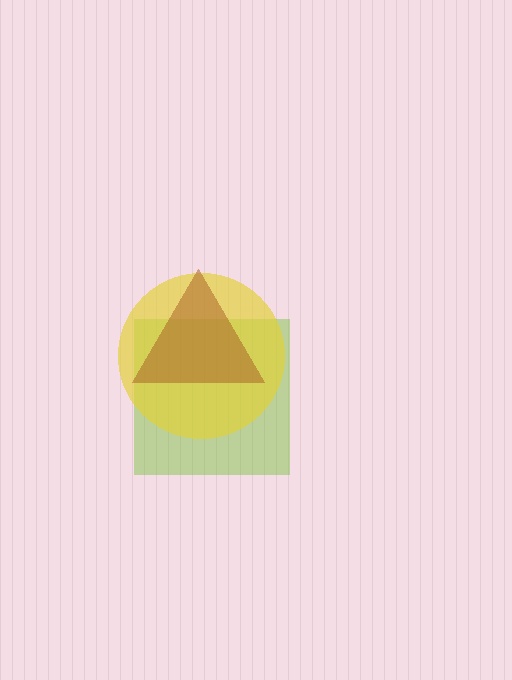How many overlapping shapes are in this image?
There are 3 overlapping shapes in the image.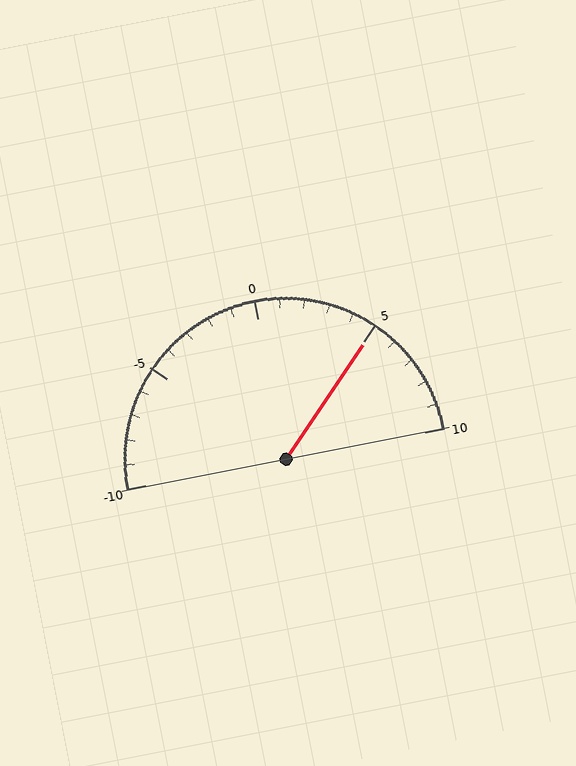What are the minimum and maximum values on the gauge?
The gauge ranges from -10 to 10.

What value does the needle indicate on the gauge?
The needle indicates approximately 5.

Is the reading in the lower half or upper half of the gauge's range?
The reading is in the upper half of the range (-10 to 10).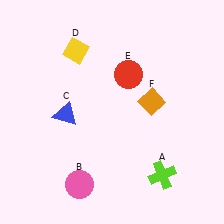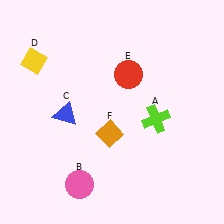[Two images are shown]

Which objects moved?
The objects that moved are: the lime cross (A), the yellow diamond (D), the orange diamond (F).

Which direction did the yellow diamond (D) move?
The yellow diamond (D) moved left.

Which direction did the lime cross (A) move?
The lime cross (A) moved up.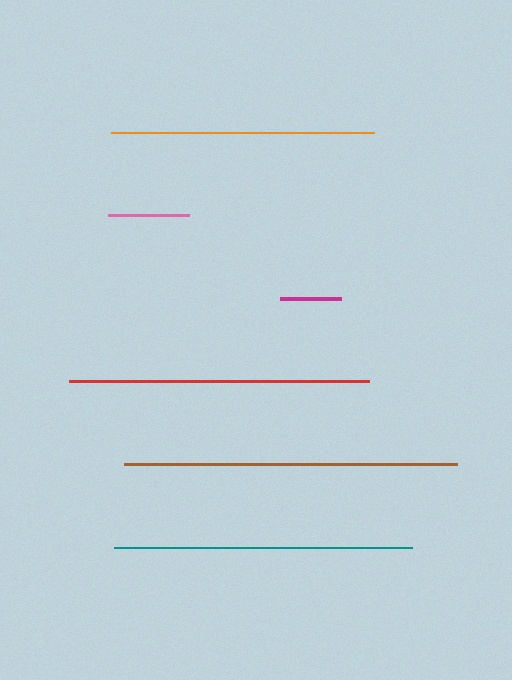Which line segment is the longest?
The brown line is the longest at approximately 333 pixels.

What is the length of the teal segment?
The teal segment is approximately 297 pixels long.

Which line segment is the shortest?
The magenta line is the shortest at approximately 61 pixels.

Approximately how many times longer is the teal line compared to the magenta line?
The teal line is approximately 4.9 times the length of the magenta line.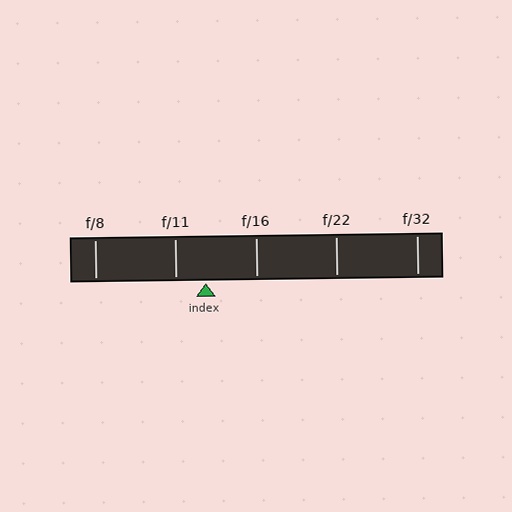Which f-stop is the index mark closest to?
The index mark is closest to f/11.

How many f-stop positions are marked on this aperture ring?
There are 5 f-stop positions marked.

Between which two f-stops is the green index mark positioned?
The index mark is between f/11 and f/16.